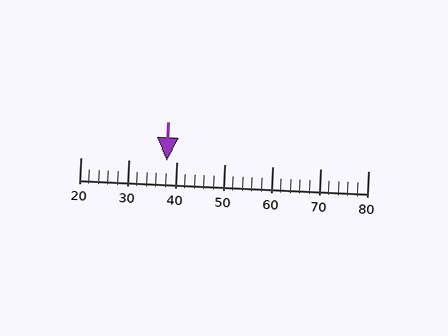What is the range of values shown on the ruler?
The ruler shows values from 20 to 80.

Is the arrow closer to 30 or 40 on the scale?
The arrow is closer to 40.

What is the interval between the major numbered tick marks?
The major tick marks are spaced 10 units apart.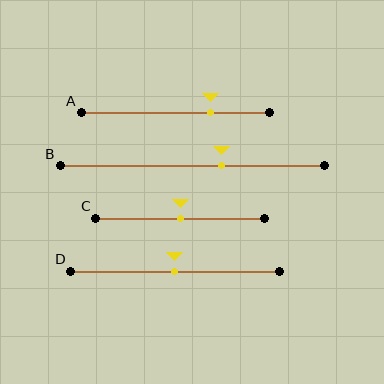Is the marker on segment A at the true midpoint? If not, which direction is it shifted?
No, the marker on segment A is shifted to the right by about 18% of the segment length.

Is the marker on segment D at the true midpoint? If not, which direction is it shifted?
Yes, the marker on segment D is at the true midpoint.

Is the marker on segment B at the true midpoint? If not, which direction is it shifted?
No, the marker on segment B is shifted to the right by about 11% of the segment length.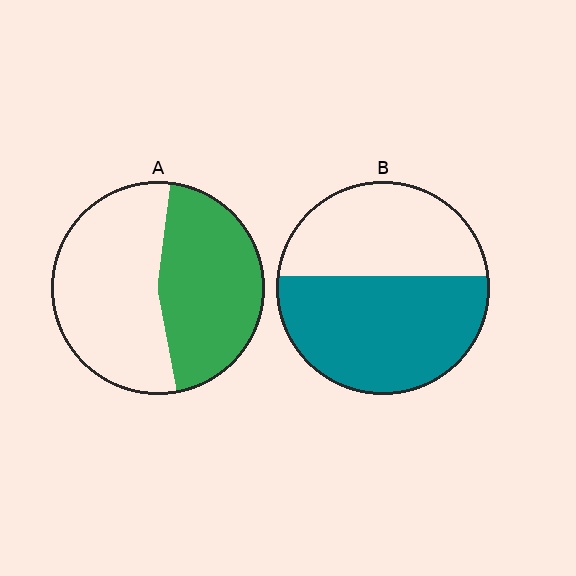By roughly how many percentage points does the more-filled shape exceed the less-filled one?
By roughly 10 percentage points (B over A).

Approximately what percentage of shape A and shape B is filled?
A is approximately 45% and B is approximately 55%.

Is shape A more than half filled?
No.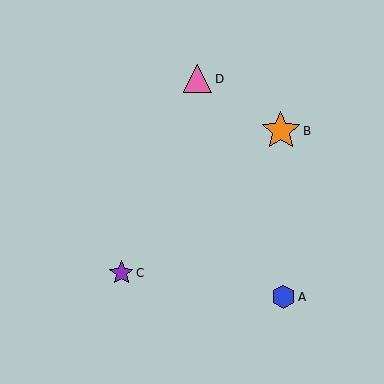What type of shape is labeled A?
Shape A is a blue hexagon.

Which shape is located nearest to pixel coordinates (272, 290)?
The blue hexagon (labeled A) at (283, 297) is nearest to that location.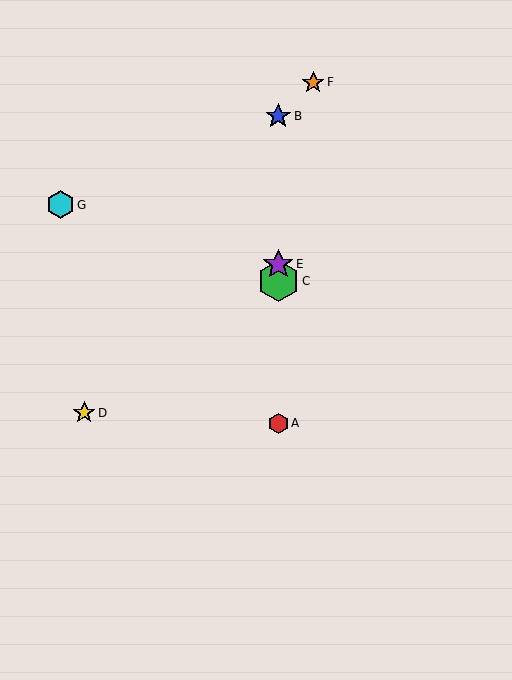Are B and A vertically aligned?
Yes, both are at x≈278.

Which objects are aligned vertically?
Objects A, B, C, E are aligned vertically.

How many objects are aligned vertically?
4 objects (A, B, C, E) are aligned vertically.